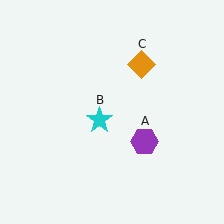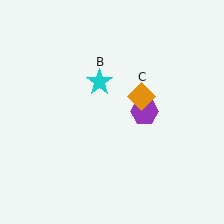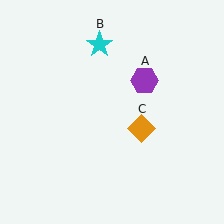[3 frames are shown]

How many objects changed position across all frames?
3 objects changed position: purple hexagon (object A), cyan star (object B), orange diamond (object C).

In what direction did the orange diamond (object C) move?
The orange diamond (object C) moved down.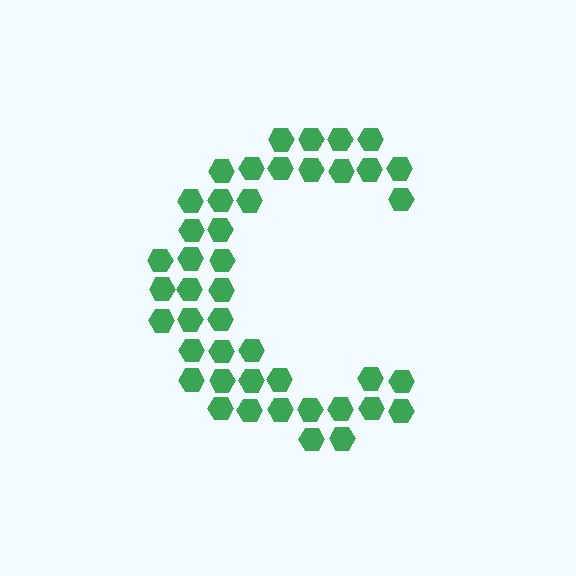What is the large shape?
The large shape is the letter C.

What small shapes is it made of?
It is made of small hexagons.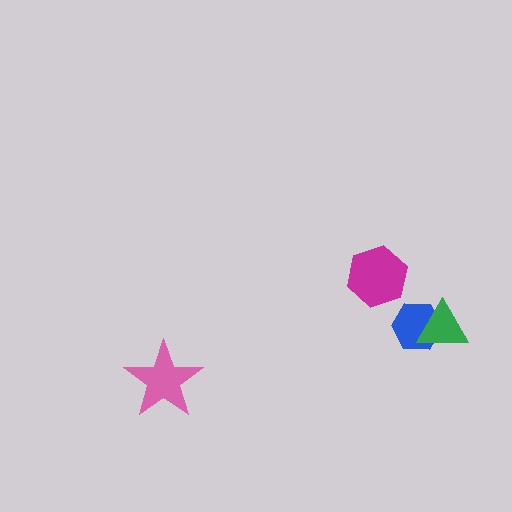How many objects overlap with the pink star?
0 objects overlap with the pink star.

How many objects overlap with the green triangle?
1 object overlaps with the green triangle.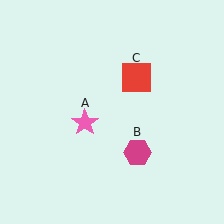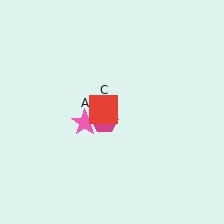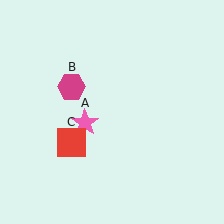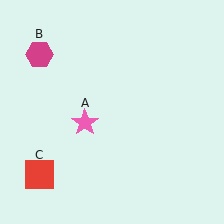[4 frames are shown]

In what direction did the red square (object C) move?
The red square (object C) moved down and to the left.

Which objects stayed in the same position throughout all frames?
Pink star (object A) remained stationary.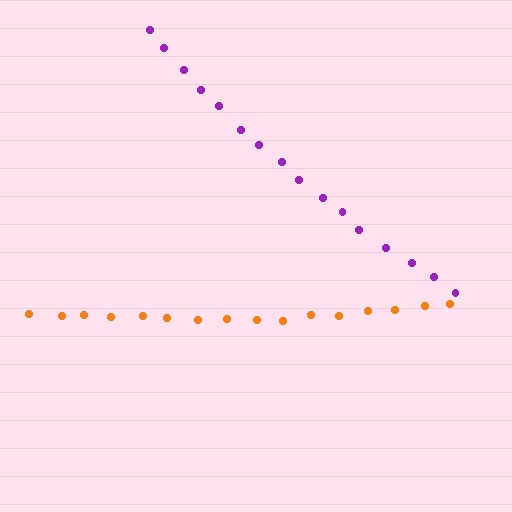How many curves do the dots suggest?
There are 2 distinct paths.